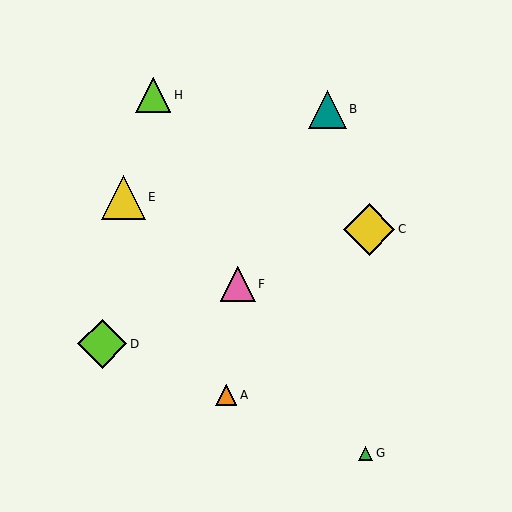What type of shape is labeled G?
Shape G is a green triangle.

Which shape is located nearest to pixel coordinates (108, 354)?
The lime diamond (labeled D) at (102, 344) is nearest to that location.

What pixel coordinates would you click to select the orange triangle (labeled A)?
Click at (226, 395) to select the orange triangle A.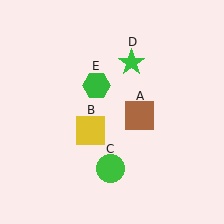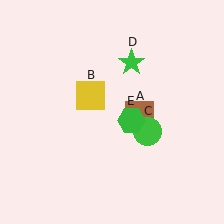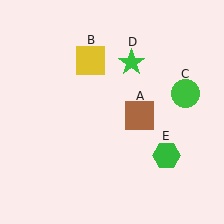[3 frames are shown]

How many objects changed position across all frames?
3 objects changed position: yellow square (object B), green circle (object C), green hexagon (object E).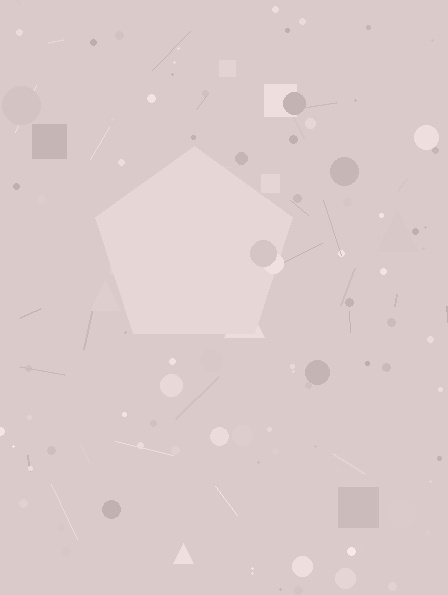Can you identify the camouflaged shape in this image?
The camouflaged shape is a pentagon.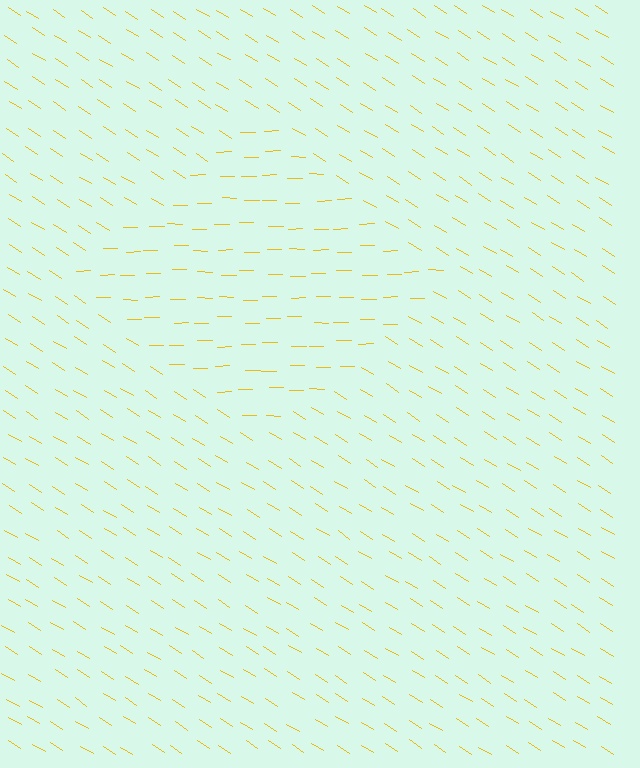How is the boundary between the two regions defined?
The boundary is defined purely by a change in line orientation (approximately 32 degrees difference). All lines are the same color and thickness.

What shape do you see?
I see a diamond.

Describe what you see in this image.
The image is filled with small yellow line segments. A diamond region in the image has lines oriented differently from the surrounding lines, creating a visible texture boundary.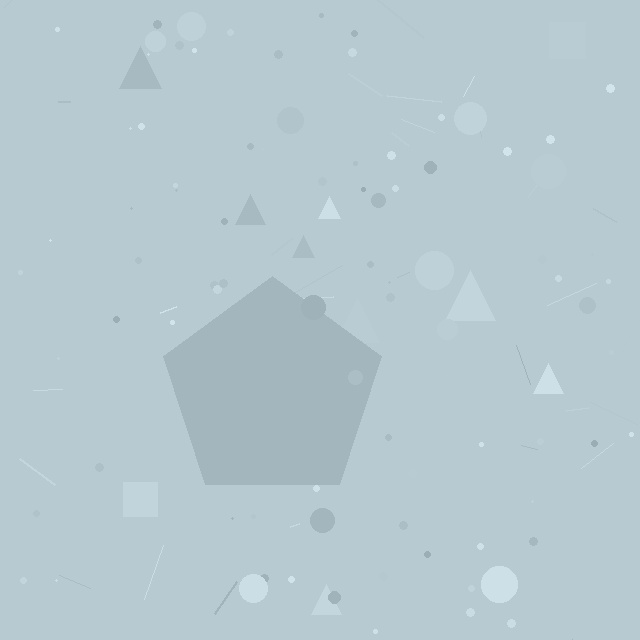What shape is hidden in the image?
A pentagon is hidden in the image.